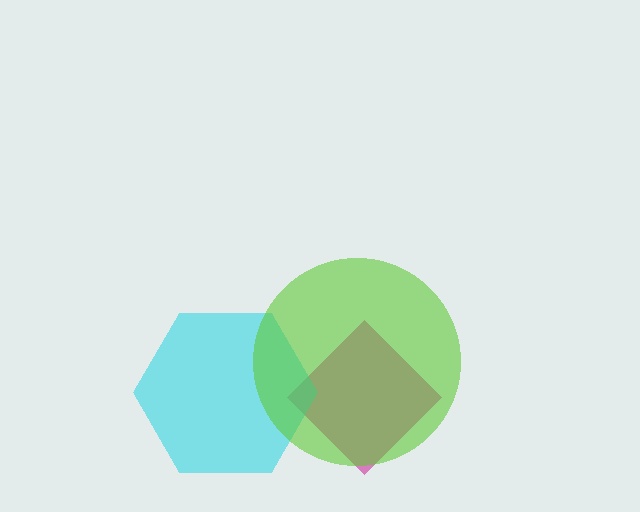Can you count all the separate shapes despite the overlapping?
Yes, there are 3 separate shapes.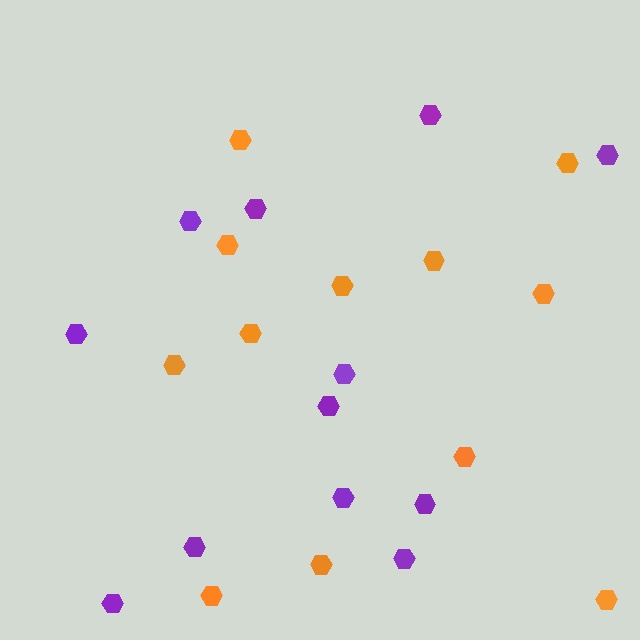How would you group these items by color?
There are 2 groups: one group of orange hexagons (12) and one group of purple hexagons (12).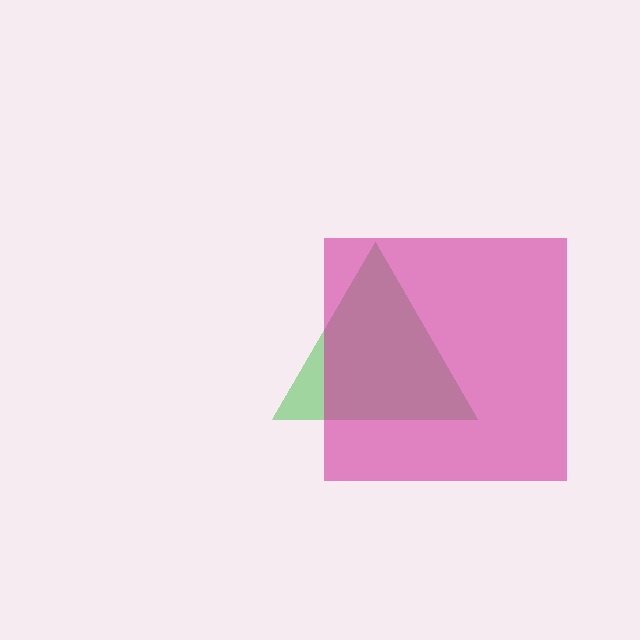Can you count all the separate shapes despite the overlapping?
Yes, there are 2 separate shapes.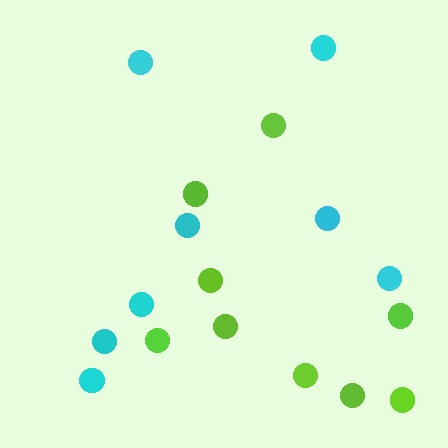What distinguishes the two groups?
There are 2 groups: one group of lime circles (9) and one group of cyan circles (8).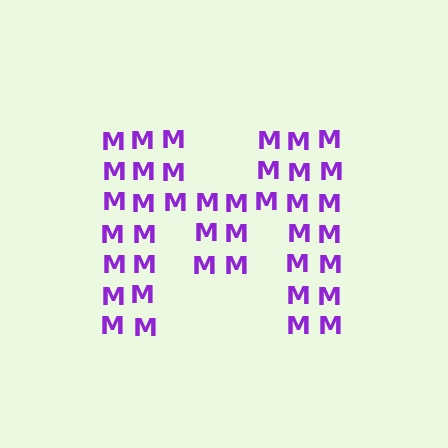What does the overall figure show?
The overall figure shows the letter M.